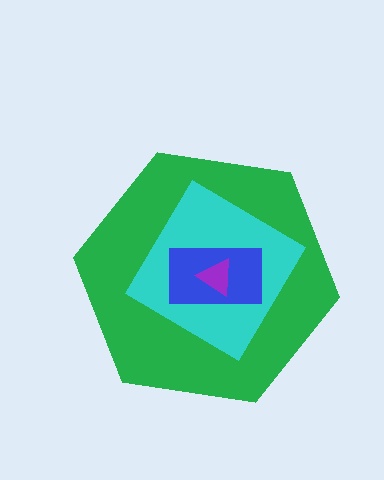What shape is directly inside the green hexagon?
The cyan diamond.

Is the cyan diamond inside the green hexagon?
Yes.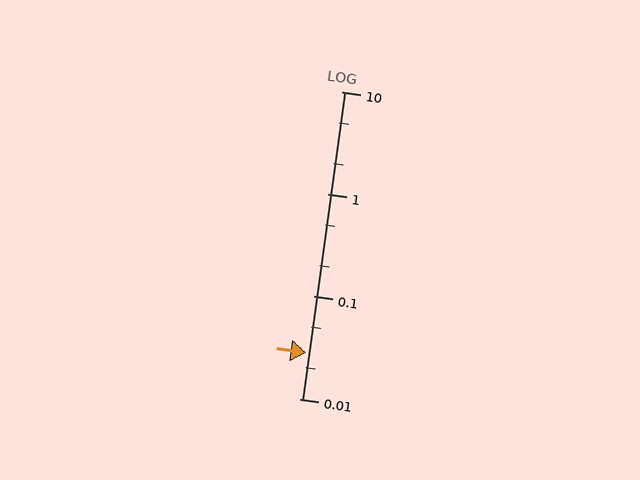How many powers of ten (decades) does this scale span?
The scale spans 3 decades, from 0.01 to 10.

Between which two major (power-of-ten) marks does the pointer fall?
The pointer is between 0.01 and 0.1.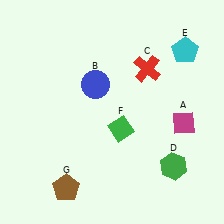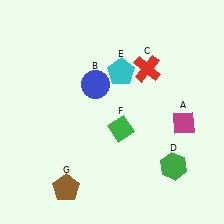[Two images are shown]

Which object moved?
The cyan pentagon (E) moved left.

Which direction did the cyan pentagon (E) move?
The cyan pentagon (E) moved left.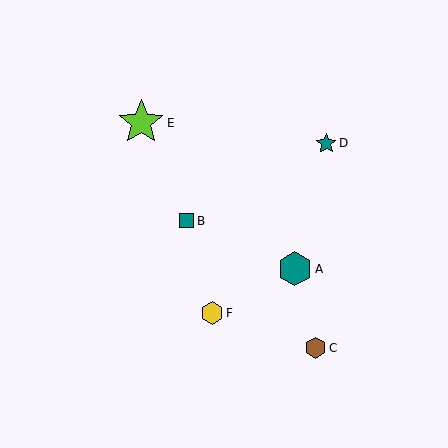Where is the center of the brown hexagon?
The center of the brown hexagon is at (316, 348).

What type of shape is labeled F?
Shape F is a yellow hexagon.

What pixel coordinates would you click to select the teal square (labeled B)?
Click at (187, 221) to select the teal square B.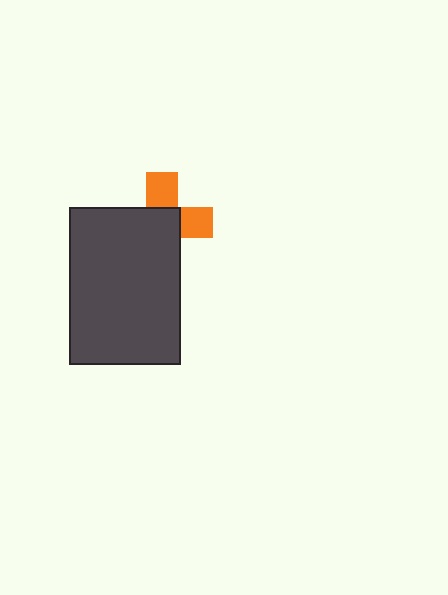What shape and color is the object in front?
The object in front is a dark gray rectangle.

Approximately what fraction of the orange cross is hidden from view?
Roughly 61% of the orange cross is hidden behind the dark gray rectangle.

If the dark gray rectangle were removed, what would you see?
You would see the complete orange cross.